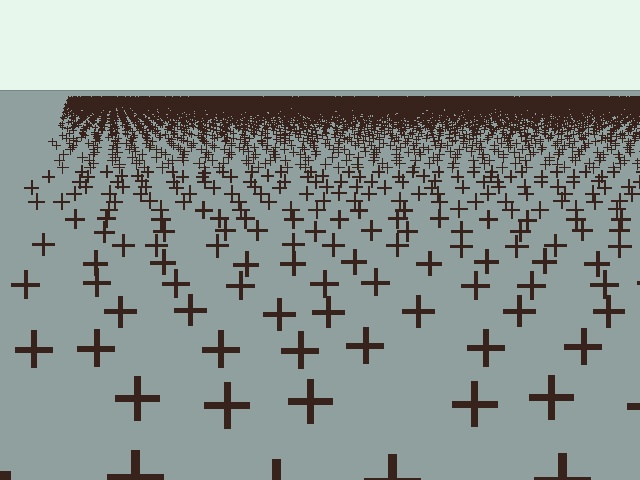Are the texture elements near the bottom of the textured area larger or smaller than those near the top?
Larger. Near the bottom, elements are closer to the viewer and appear at a bigger on-screen size.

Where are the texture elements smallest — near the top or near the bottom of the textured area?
Near the top.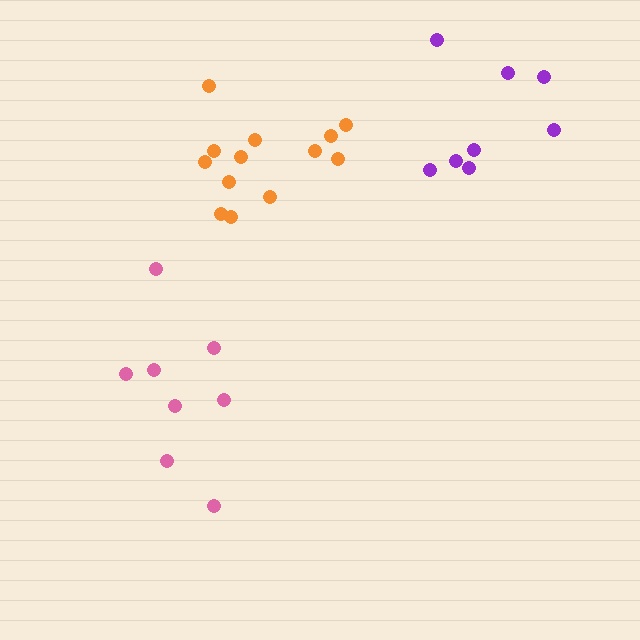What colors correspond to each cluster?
The clusters are colored: purple, orange, pink.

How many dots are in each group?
Group 1: 8 dots, Group 2: 13 dots, Group 3: 8 dots (29 total).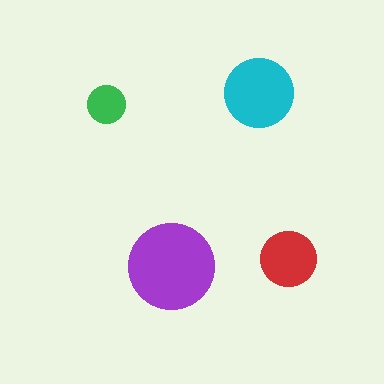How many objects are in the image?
There are 4 objects in the image.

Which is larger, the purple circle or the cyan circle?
The purple one.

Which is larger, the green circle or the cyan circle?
The cyan one.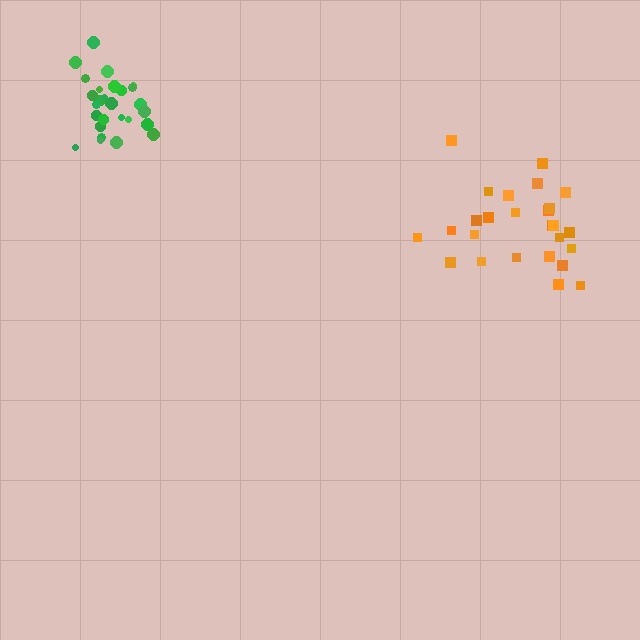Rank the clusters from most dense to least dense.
green, orange.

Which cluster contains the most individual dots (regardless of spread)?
Green (27).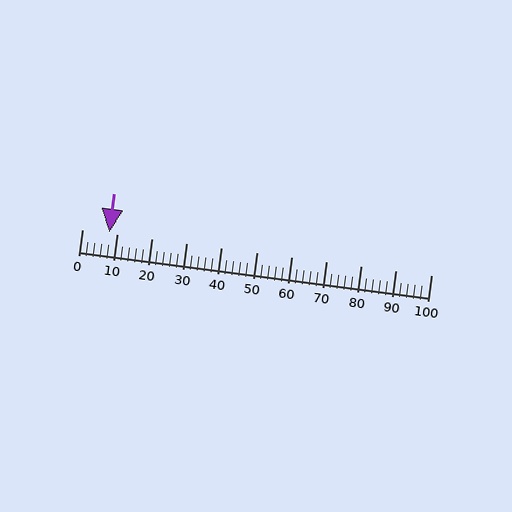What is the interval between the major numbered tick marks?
The major tick marks are spaced 10 units apart.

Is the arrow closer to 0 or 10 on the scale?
The arrow is closer to 10.